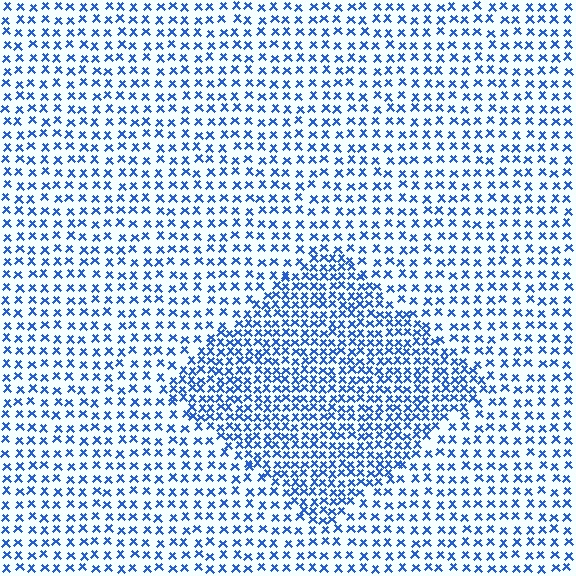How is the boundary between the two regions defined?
The boundary is defined by a change in element density (approximately 1.9x ratio). All elements are the same color, size, and shape.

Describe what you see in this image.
The image contains small blue elements arranged at two different densities. A diamond-shaped region is visible where the elements are more densely packed than the surrounding area.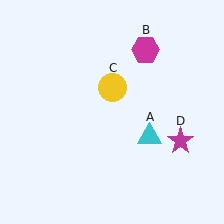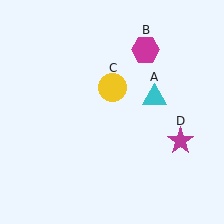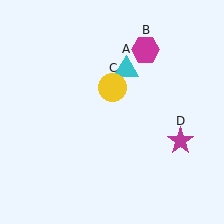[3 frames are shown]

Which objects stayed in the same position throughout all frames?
Magenta hexagon (object B) and yellow circle (object C) and magenta star (object D) remained stationary.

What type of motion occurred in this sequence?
The cyan triangle (object A) rotated counterclockwise around the center of the scene.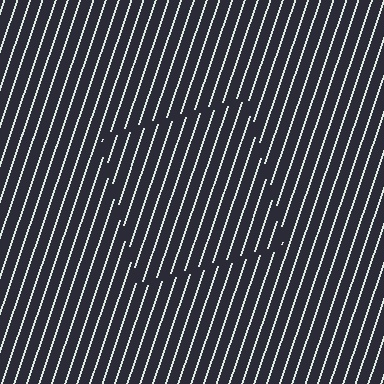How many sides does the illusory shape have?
4 sides — the line-ends trace a square.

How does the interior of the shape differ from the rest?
The interior of the shape contains the same grating, shifted by half a period — the contour is defined by the phase discontinuity where line-ends from the inner and outer gratings abut.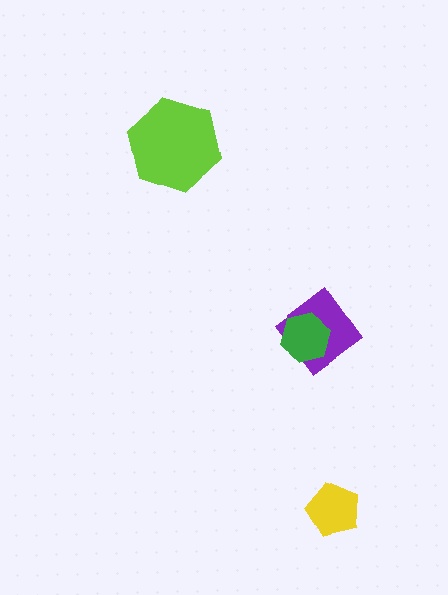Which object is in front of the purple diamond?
The green hexagon is in front of the purple diamond.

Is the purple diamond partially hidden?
Yes, it is partially covered by another shape.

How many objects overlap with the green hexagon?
1 object overlaps with the green hexagon.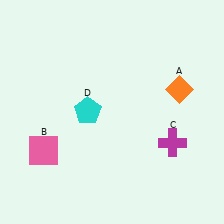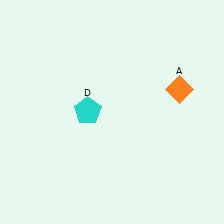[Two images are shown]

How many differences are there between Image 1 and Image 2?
There are 2 differences between the two images.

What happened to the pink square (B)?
The pink square (B) was removed in Image 2. It was in the bottom-left area of Image 1.